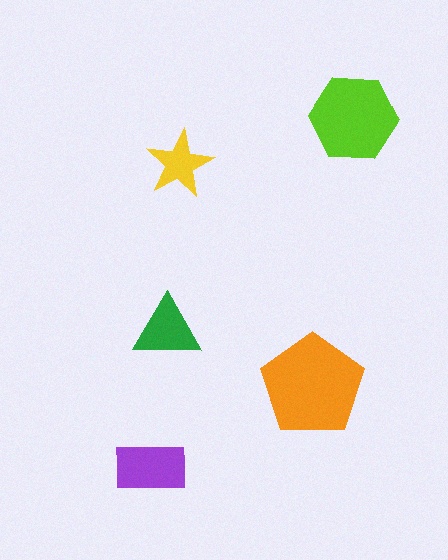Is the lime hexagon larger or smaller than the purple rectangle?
Larger.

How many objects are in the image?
There are 5 objects in the image.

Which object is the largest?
The orange pentagon.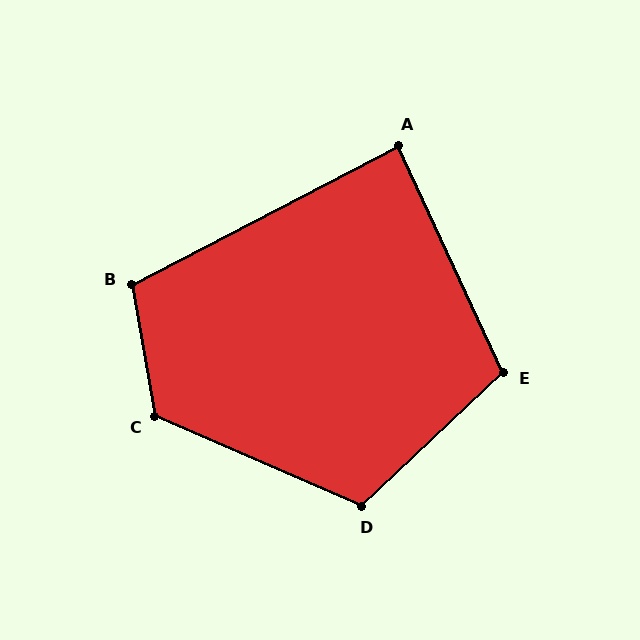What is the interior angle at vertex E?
Approximately 108 degrees (obtuse).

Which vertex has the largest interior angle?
C, at approximately 123 degrees.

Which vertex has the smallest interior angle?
A, at approximately 87 degrees.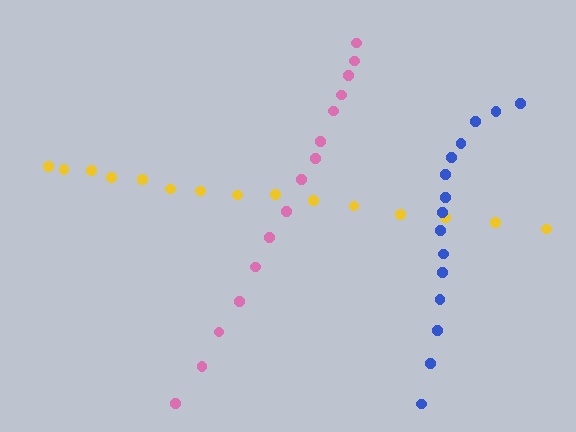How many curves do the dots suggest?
There are 3 distinct paths.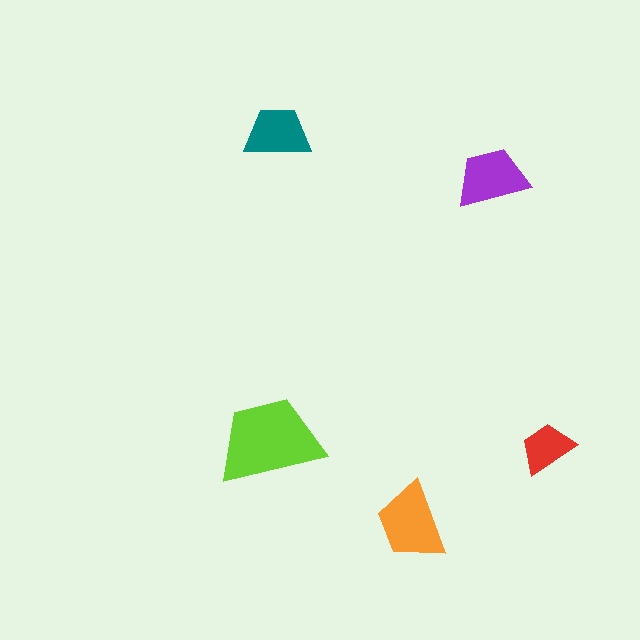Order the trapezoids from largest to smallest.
the lime one, the orange one, the purple one, the teal one, the red one.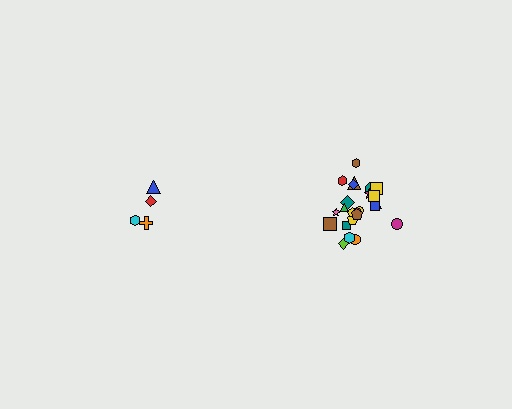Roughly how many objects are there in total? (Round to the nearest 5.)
Roughly 30 objects in total.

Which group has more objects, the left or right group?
The right group.